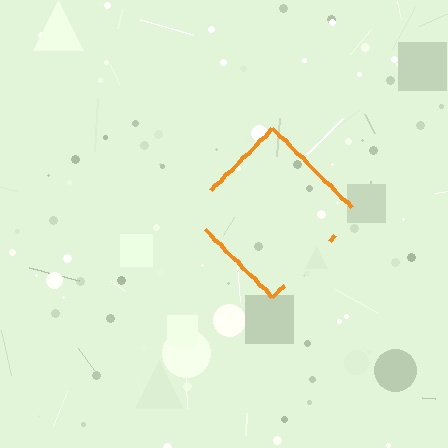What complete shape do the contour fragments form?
The contour fragments form a diamond.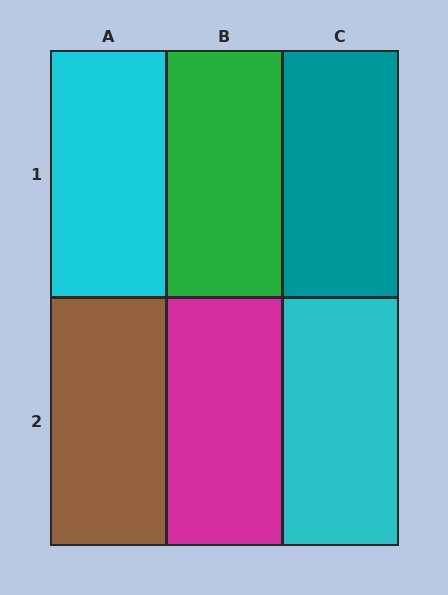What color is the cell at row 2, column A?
Brown.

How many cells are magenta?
1 cell is magenta.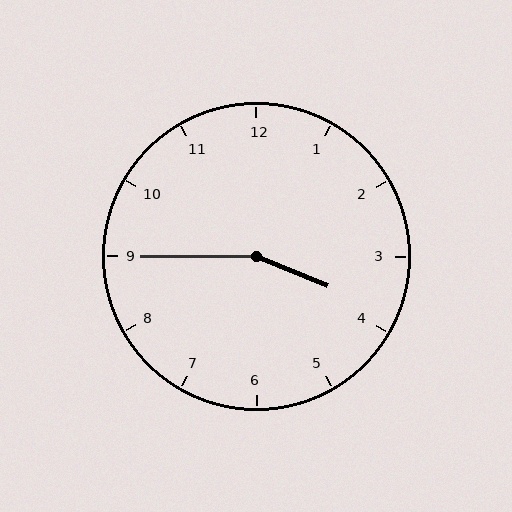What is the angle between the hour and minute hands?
Approximately 158 degrees.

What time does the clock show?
3:45.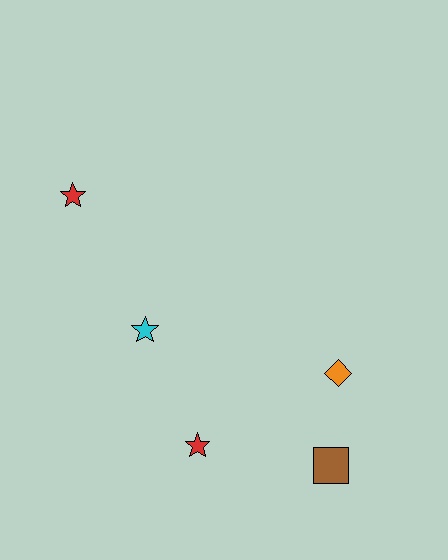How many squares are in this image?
There is 1 square.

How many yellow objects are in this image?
There are no yellow objects.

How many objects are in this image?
There are 5 objects.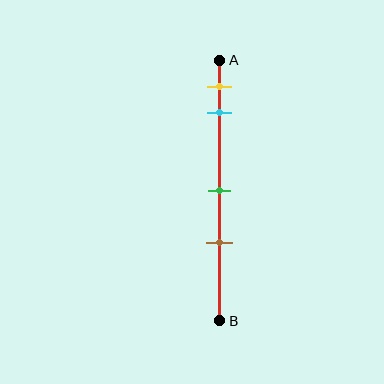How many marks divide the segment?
There are 4 marks dividing the segment.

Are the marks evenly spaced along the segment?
No, the marks are not evenly spaced.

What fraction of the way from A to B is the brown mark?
The brown mark is approximately 70% (0.7) of the way from A to B.